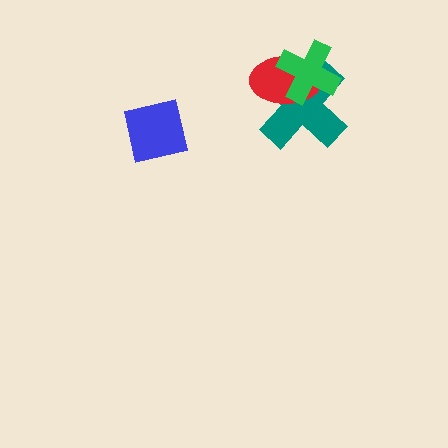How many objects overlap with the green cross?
2 objects overlap with the green cross.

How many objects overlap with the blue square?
0 objects overlap with the blue square.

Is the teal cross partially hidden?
Yes, it is partially covered by another shape.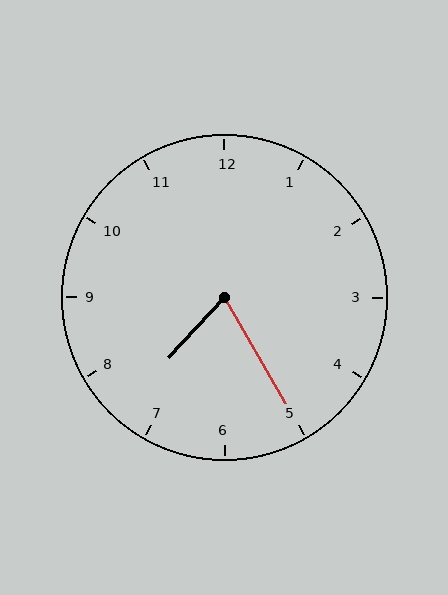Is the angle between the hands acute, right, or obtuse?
It is acute.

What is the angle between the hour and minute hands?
Approximately 72 degrees.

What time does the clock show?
7:25.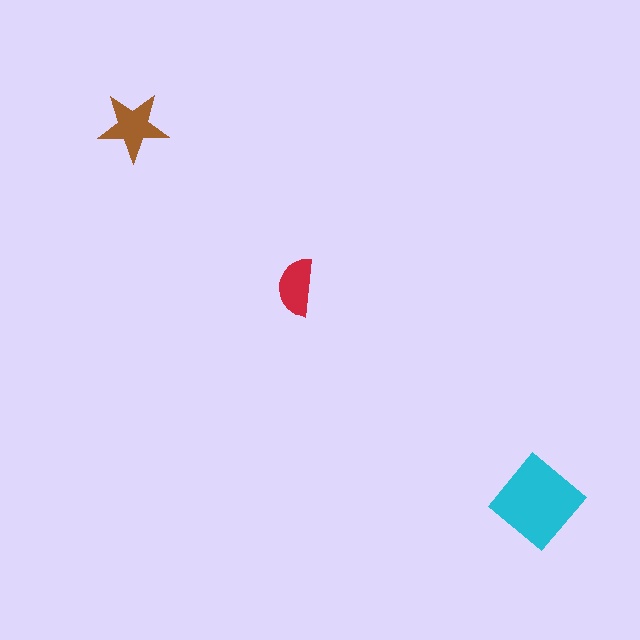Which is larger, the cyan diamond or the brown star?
The cyan diamond.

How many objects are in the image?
There are 3 objects in the image.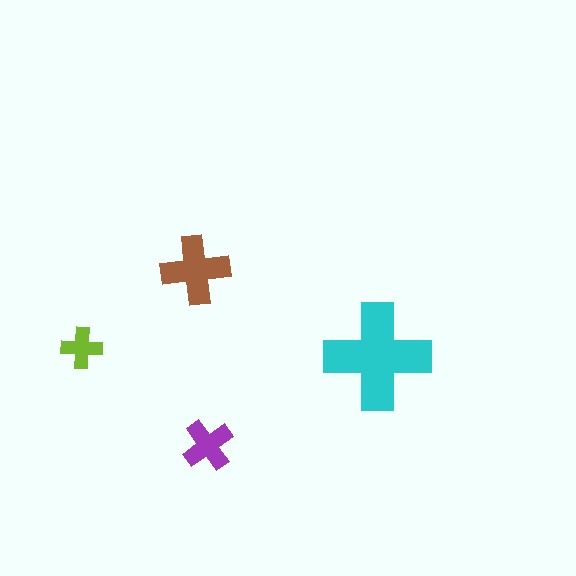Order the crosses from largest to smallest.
the cyan one, the brown one, the purple one, the lime one.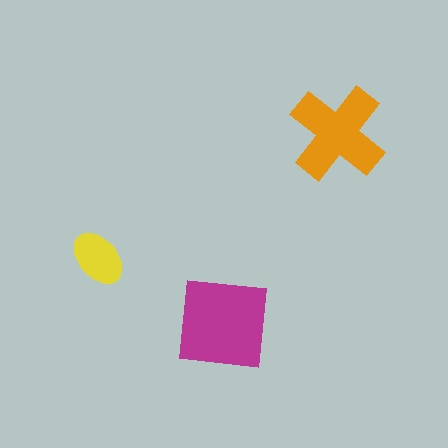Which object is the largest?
The magenta square.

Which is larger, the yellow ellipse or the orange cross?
The orange cross.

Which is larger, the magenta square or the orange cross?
The magenta square.